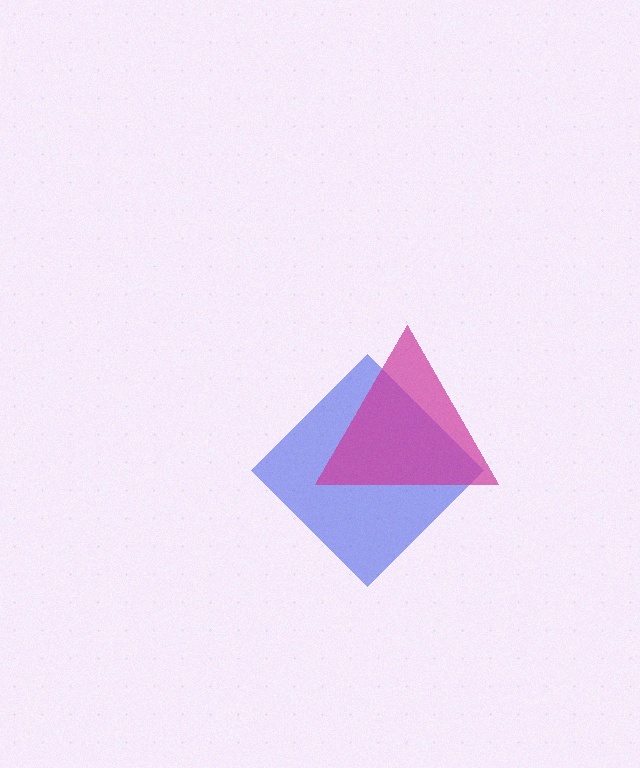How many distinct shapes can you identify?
There are 2 distinct shapes: a blue diamond, a magenta triangle.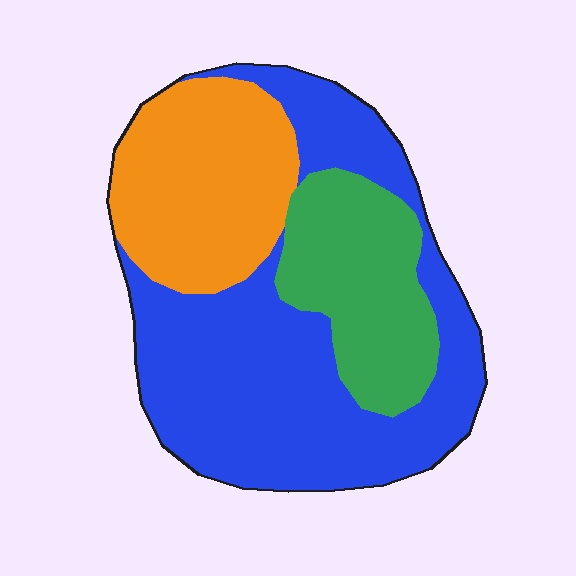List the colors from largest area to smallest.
From largest to smallest: blue, orange, green.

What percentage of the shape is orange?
Orange takes up about one quarter (1/4) of the shape.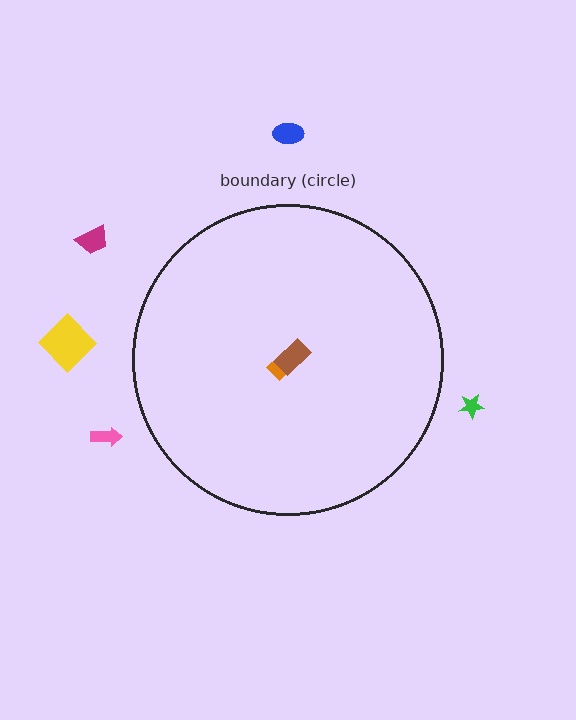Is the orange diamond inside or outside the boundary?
Inside.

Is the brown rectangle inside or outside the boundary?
Inside.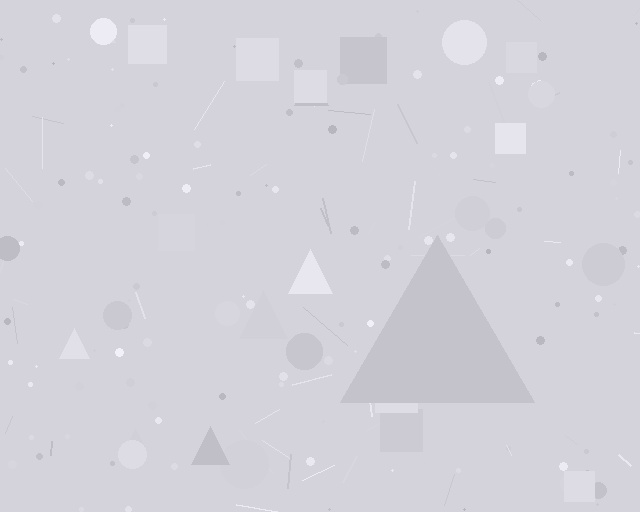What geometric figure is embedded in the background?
A triangle is embedded in the background.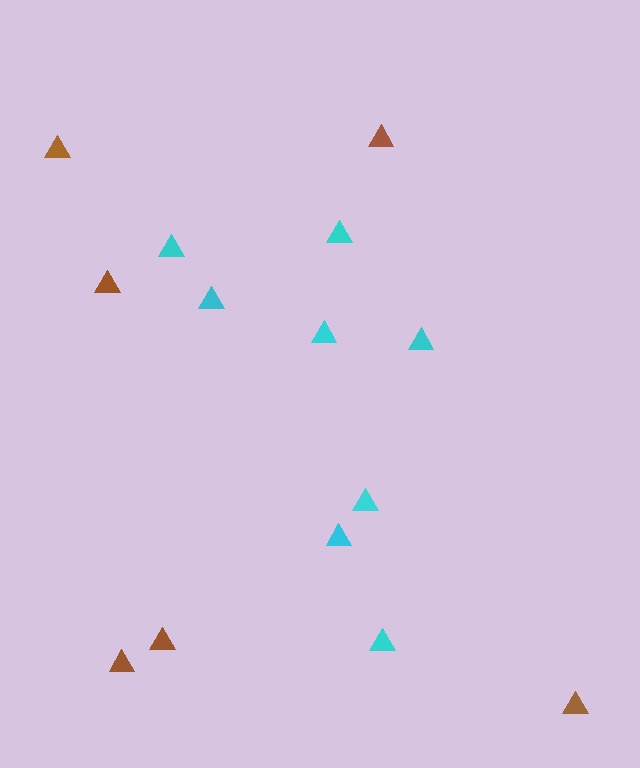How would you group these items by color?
There are 2 groups: one group of brown triangles (6) and one group of cyan triangles (8).